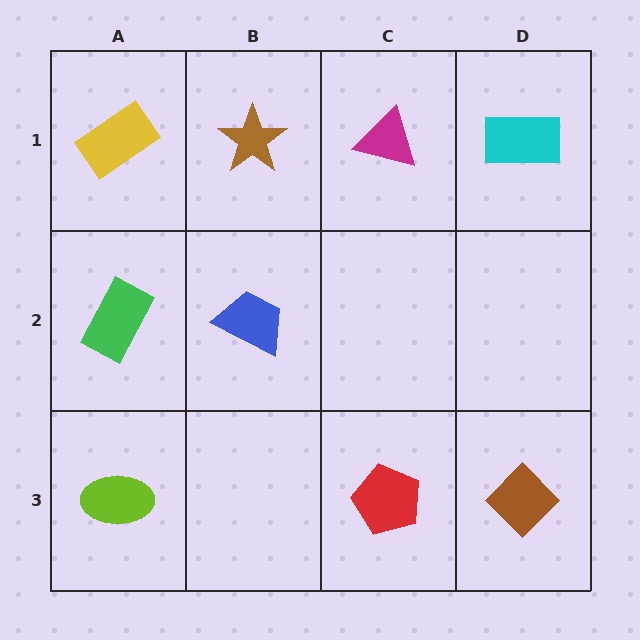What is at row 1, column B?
A brown star.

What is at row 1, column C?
A magenta triangle.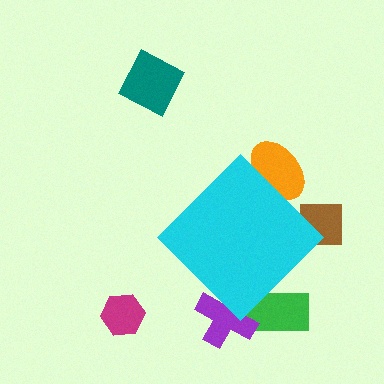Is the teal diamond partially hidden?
No, the teal diamond is fully visible.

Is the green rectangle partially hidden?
Yes, the green rectangle is partially hidden behind the cyan diamond.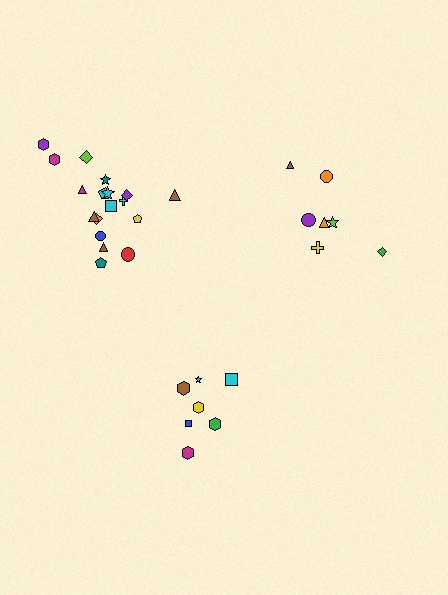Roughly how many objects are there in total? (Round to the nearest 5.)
Roughly 30 objects in total.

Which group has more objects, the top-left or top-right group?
The top-left group.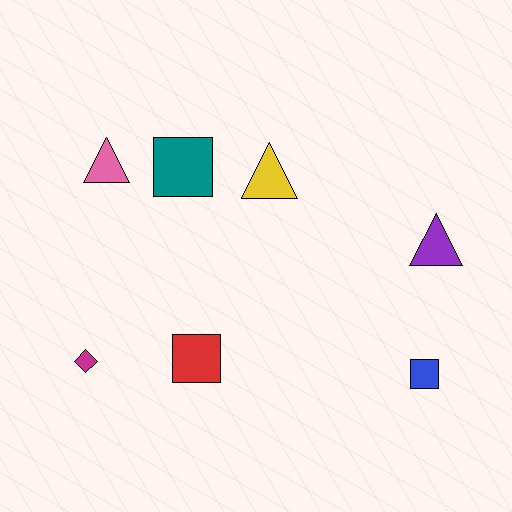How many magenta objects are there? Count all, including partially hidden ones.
There is 1 magenta object.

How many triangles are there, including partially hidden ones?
There are 3 triangles.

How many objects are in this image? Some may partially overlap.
There are 7 objects.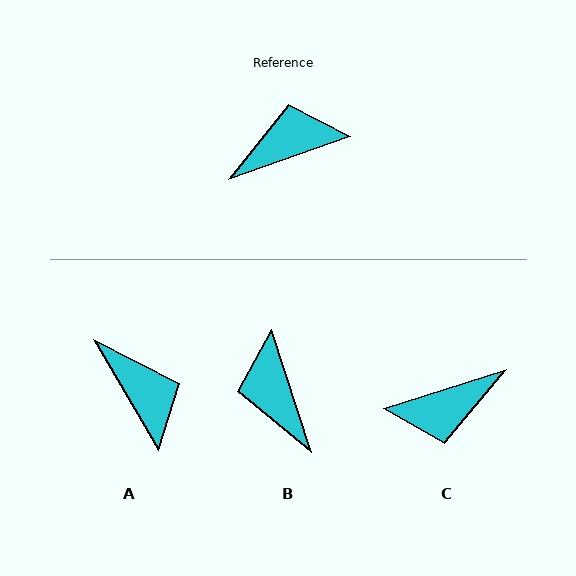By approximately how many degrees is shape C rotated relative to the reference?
Approximately 178 degrees counter-clockwise.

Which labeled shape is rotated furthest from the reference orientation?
C, about 178 degrees away.